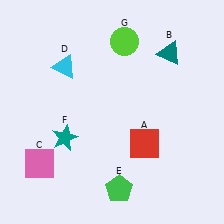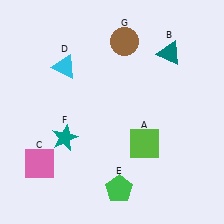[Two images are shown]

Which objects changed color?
A changed from red to lime. G changed from lime to brown.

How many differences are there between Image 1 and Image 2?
There are 2 differences between the two images.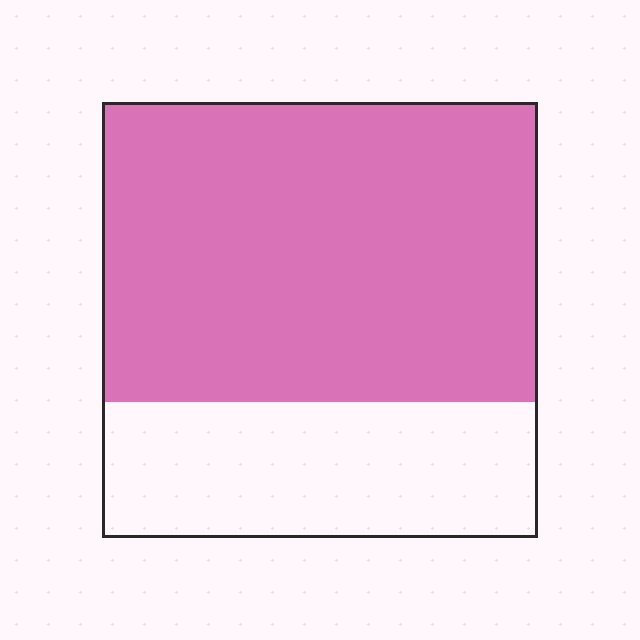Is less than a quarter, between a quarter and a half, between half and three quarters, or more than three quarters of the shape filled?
Between half and three quarters.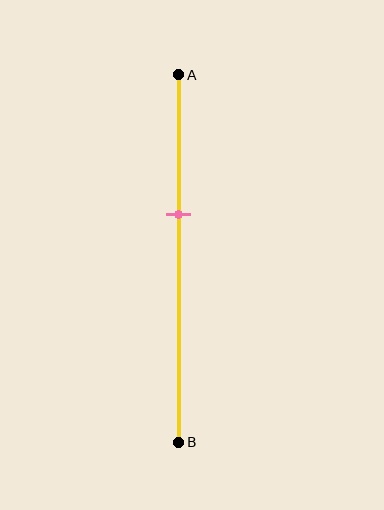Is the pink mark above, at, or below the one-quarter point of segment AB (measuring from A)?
The pink mark is below the one-quarter point of segment AB.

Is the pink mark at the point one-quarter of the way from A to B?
No, the mark is at about 40% from A, not at the 25% one-quarter point.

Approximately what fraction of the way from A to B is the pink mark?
The pink mark is approximately 40% of the way from A to B.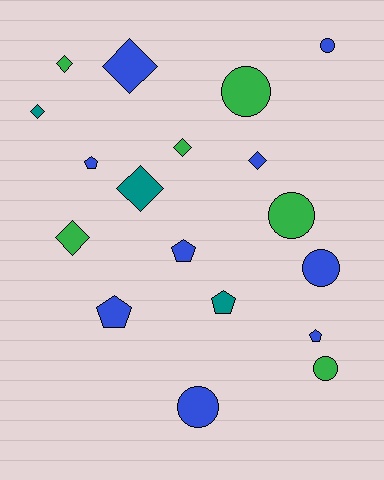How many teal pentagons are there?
There is 1 teal pentagon.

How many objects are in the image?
There are 18 objects.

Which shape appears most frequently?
Diamond, with 7 objects.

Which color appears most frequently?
Blue, with 9 objects.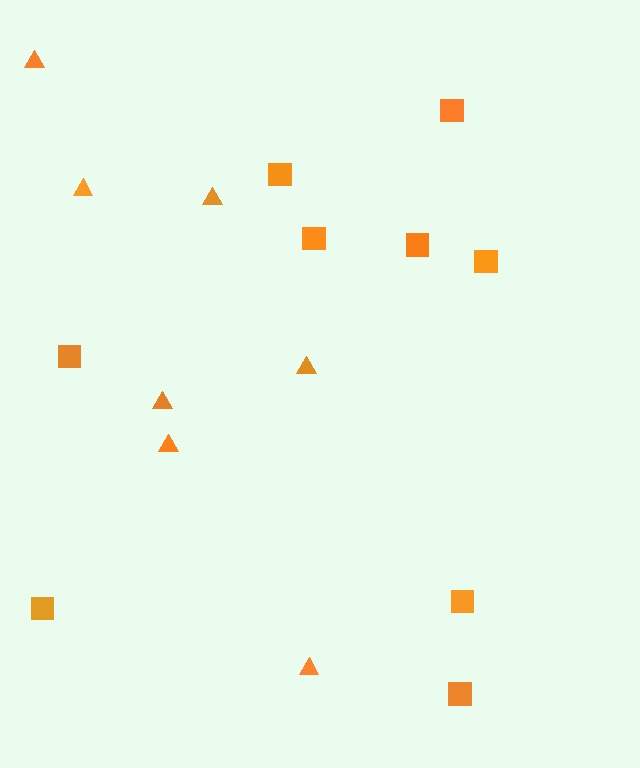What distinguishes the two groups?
There are 2 groups: one group of triangles (7) and one group of squares (9).